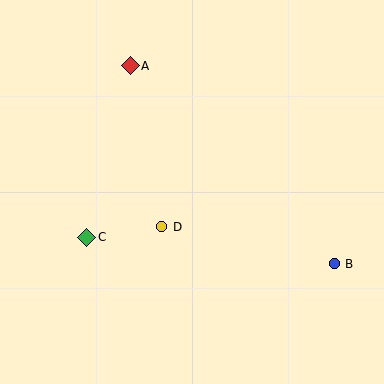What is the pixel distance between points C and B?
The distance between C and B is 249 pixels.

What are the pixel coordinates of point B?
Point B is at (334, 264).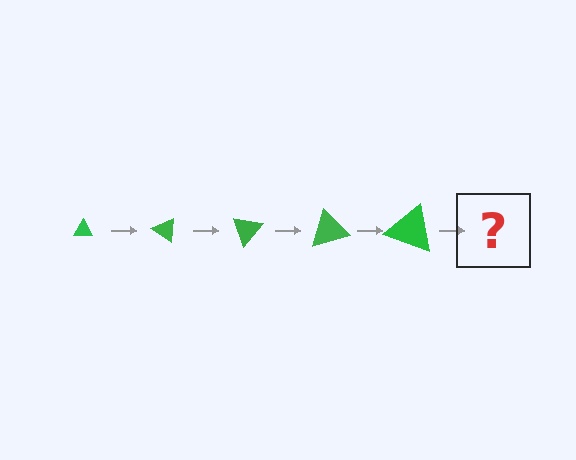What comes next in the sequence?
The next element should be a triangle, larger than the previous one and rotated 175 degrees from the start.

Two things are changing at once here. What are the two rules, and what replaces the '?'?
The two rules are that the triangle grows larger each step and it rotates 35 degrees each step. The '?' should be a triangle, larger than the previous one and rotated 175 degrees from the start.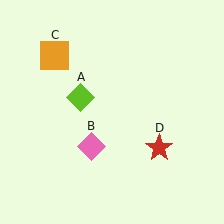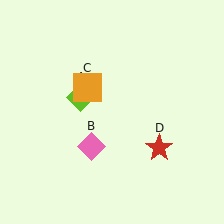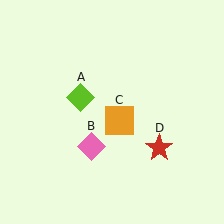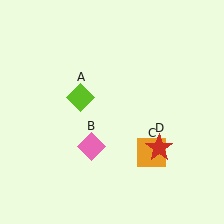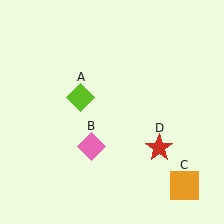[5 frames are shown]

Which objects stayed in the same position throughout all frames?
Lime diamond (object A) and pink diamond (object B) and red star (object D) remained stationary.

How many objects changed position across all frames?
1 object changed position: orange square (object C).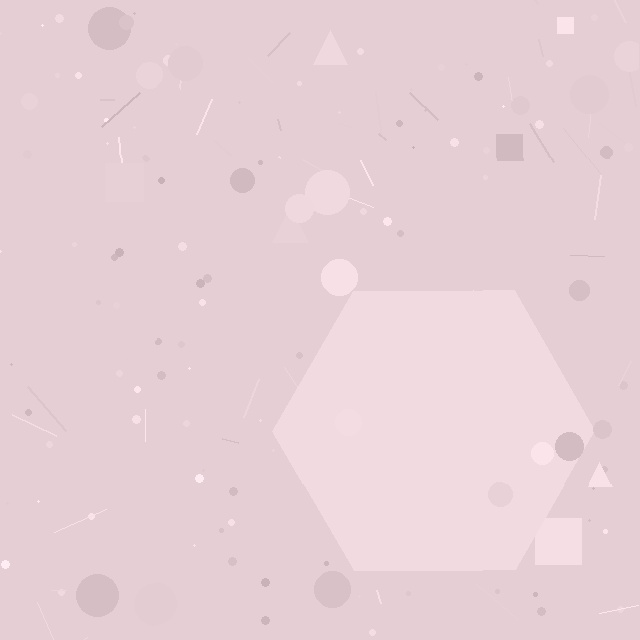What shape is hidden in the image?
A hexagon is hidden in the image.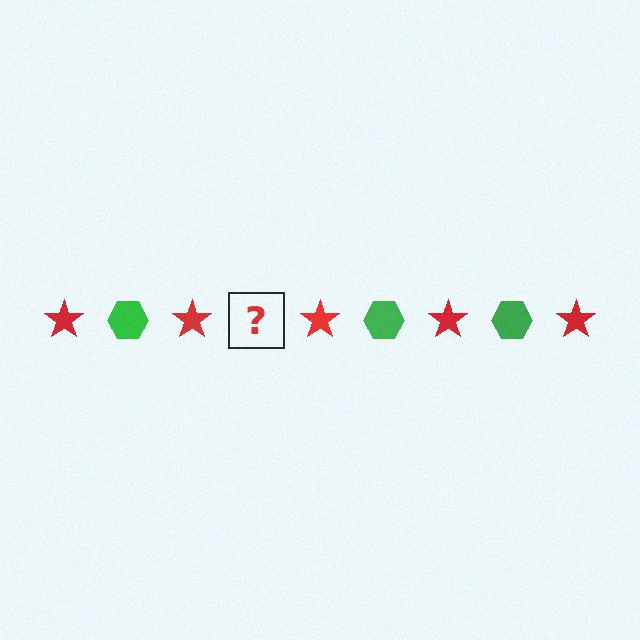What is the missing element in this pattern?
The missing element is a green hexagon.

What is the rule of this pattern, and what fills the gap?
The rule is that the pattern alternates between red star and green hexagon. The gap should be filled with a green hexagon.